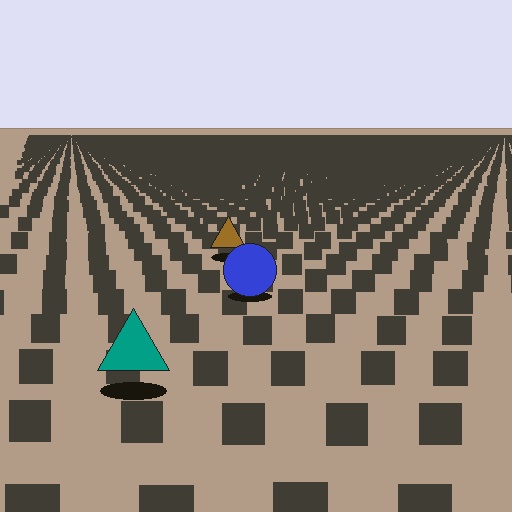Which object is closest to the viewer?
The teal triangle is closest. The texture marks near it are larger and more spread out.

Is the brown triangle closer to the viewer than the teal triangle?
No. The teal triangle is closer — you can tell from the texture gradient: the ground texture is coarser near it.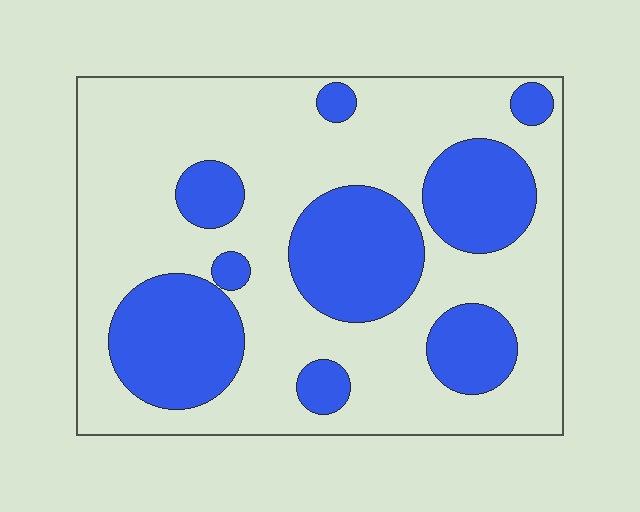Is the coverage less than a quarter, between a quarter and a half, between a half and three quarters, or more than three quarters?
Between a quarter and a half.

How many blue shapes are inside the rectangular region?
9.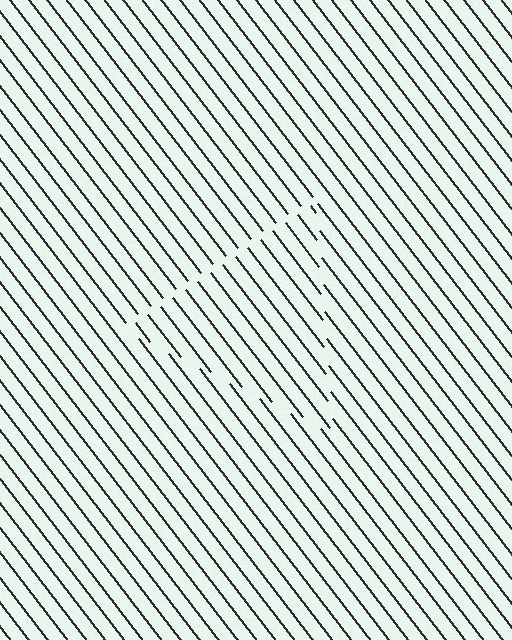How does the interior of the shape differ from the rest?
The interior of the shape contains the same grating, shifted by half a period — the contour is defined by the phase discontinuity where line-ends from the inner and outer gratings abut.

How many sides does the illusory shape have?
3 sides — the line-ends trace a triangle.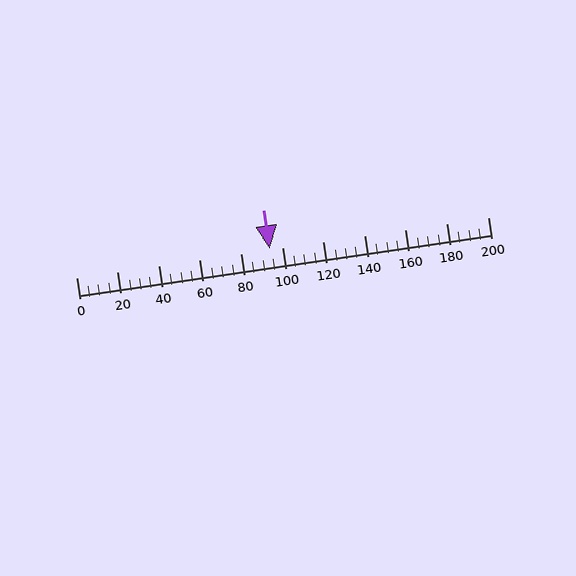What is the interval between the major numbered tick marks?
The major tick marks are spaced 20 units apart.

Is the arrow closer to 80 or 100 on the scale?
The arrow is closer to 100.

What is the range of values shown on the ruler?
The ruler shows values from 0 to 200.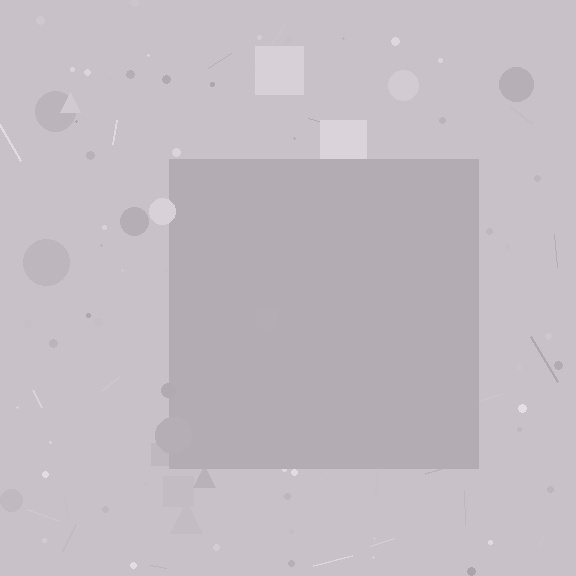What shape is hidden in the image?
A square is hidden in the image.